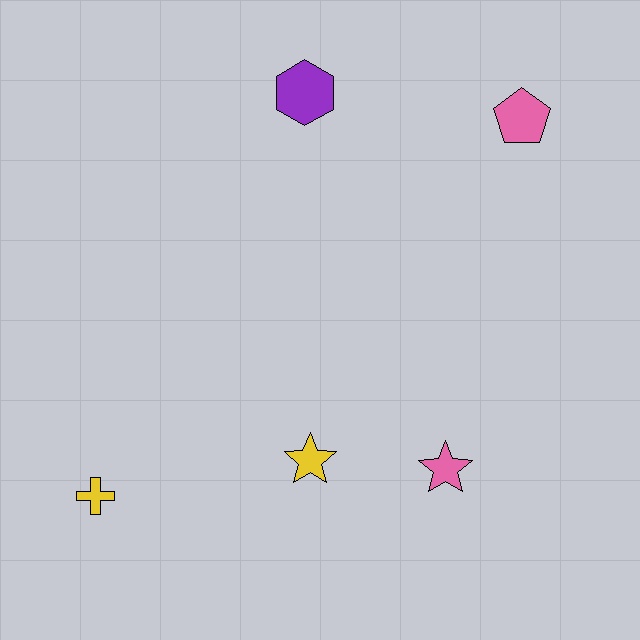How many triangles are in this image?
There are no triangles.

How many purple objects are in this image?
There is 1 purple object.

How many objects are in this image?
There are 5 objects.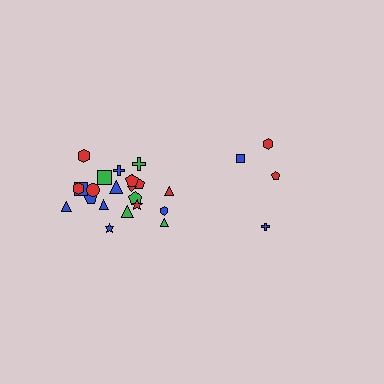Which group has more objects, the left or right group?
The left group.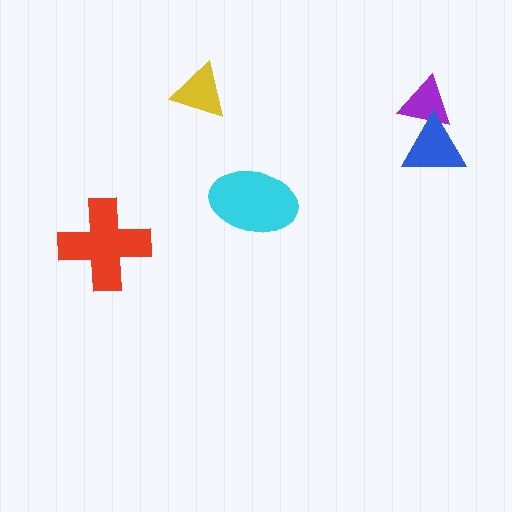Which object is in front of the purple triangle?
The blue triangle is in front of the purple triangle.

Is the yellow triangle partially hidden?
No, no other shape covers it.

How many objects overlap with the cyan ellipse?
0 objects overlap with the cyan ellipse.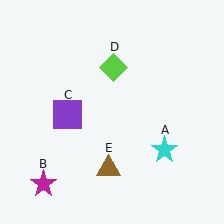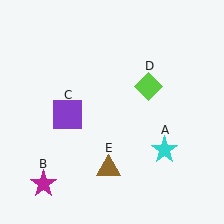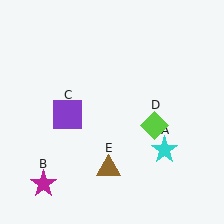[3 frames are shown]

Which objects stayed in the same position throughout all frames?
Cyan star (object A) and magenta star (object B) and purple square (object C) and brown triangle (object E) remained stationary.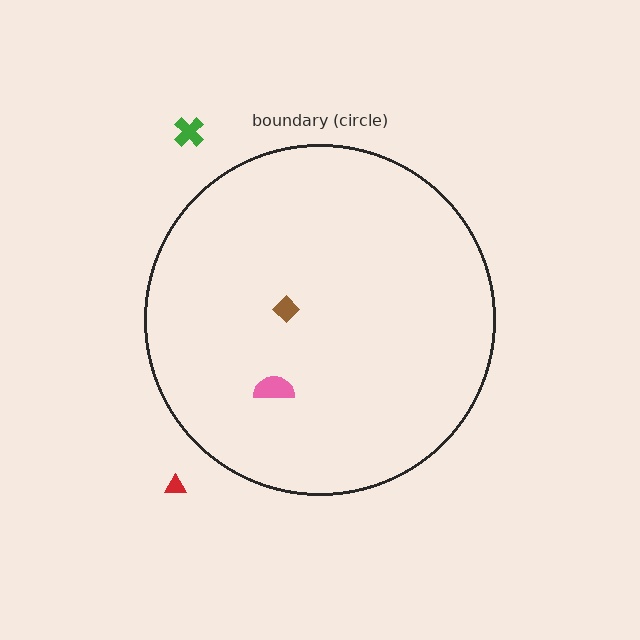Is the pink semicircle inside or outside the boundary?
Inside.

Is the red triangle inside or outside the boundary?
Outside.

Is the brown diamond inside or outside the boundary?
Inside.